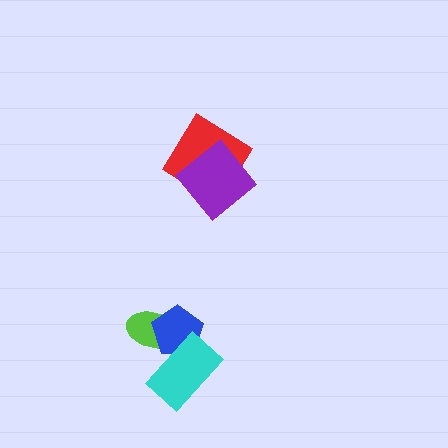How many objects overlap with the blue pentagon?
2 objects overlap with the blue pentagon.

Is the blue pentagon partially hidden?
Yes, it is partially covered by another shape.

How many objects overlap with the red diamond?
1 object overlaps with the red diamond.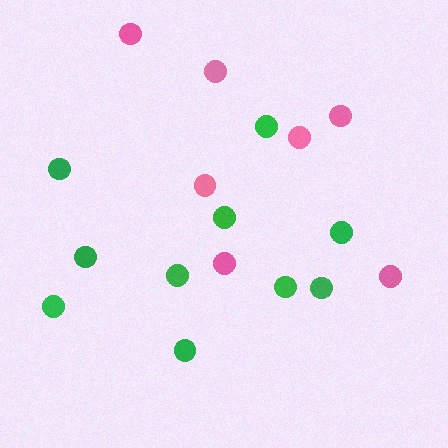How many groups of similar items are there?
There are 2 groups: one group of pink circles (7) and one group of green circles (10).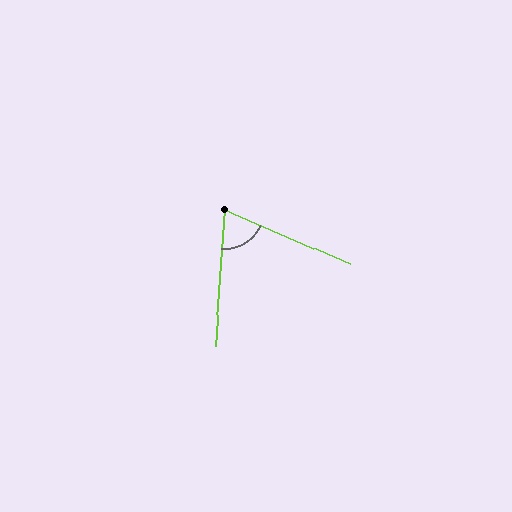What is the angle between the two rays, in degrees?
Approximately 70 degrees.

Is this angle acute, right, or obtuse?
It is acute.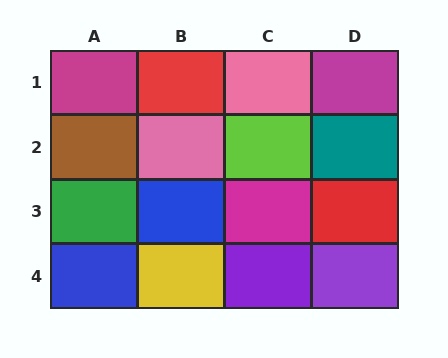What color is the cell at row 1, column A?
Magenta.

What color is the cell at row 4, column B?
Yellow.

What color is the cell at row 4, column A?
Blue.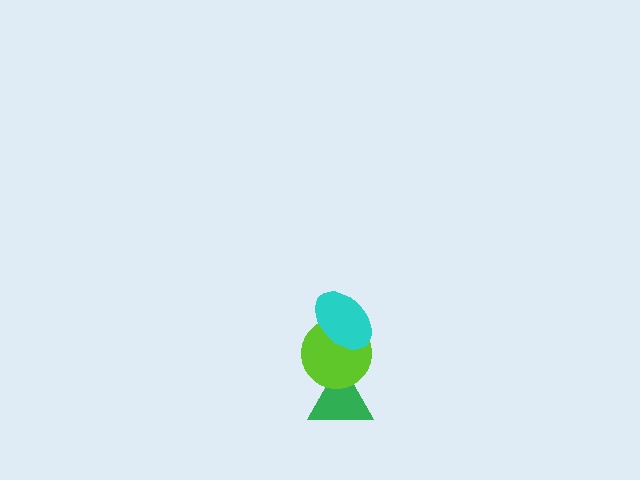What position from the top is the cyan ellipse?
The cyan ellipse is 1st from the top.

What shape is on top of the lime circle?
The cyan ellipse is on top of the lime circle.